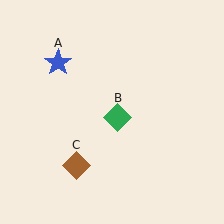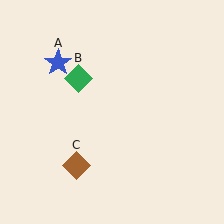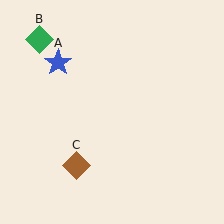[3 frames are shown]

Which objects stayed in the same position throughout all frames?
Blue star (object A) and brown diamond (object C) remained stationary.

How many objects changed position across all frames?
1 object changed position: green diamond (object B).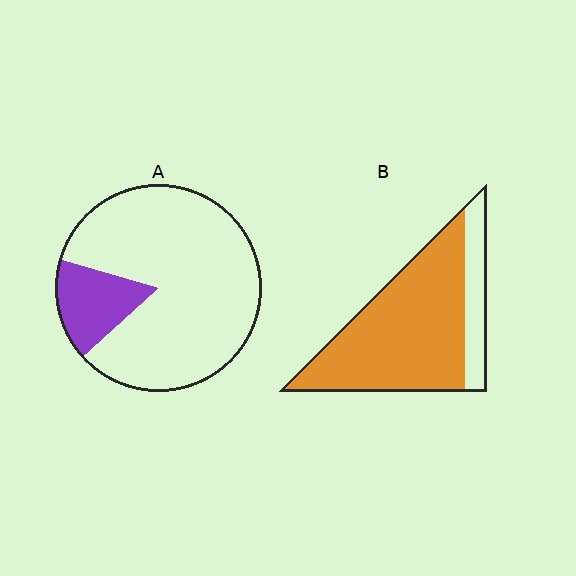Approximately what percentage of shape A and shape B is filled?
A is approximately 15% and B is approximately 80%.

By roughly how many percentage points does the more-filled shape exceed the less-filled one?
By roughly 65 percentage points (B over A).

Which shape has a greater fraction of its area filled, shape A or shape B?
Shape B.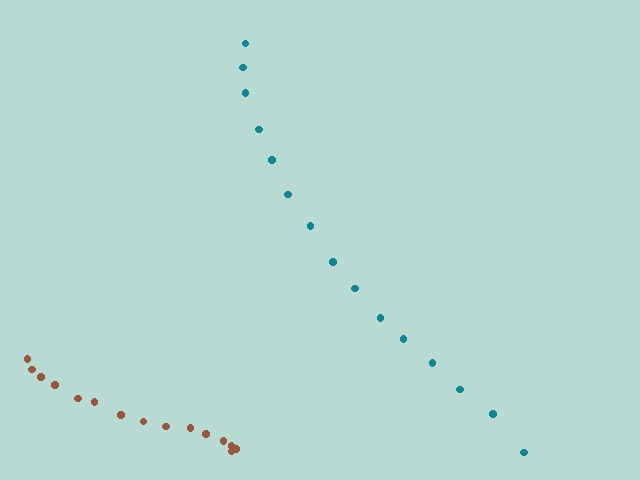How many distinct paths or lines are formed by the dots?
There are 2 distinct paths.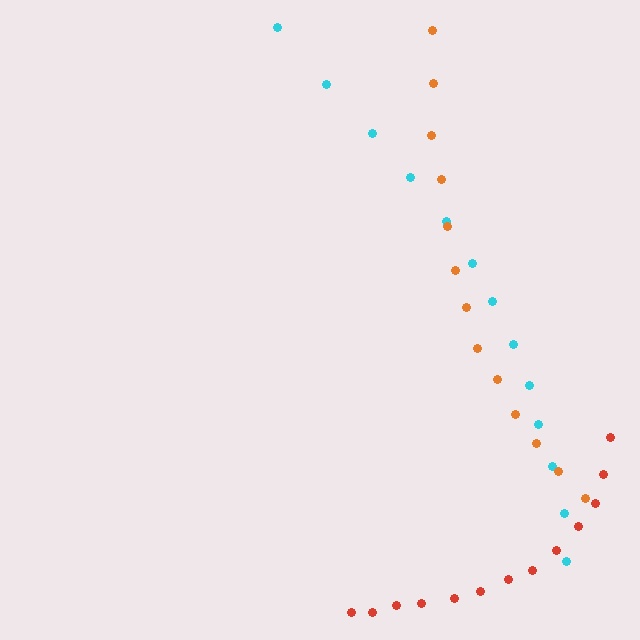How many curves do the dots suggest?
There are 3 distinct paths.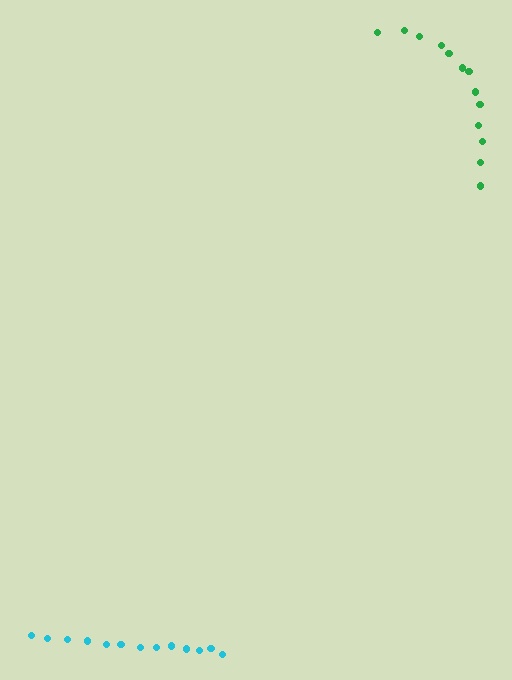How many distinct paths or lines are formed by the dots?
There are 2 distinct paths.